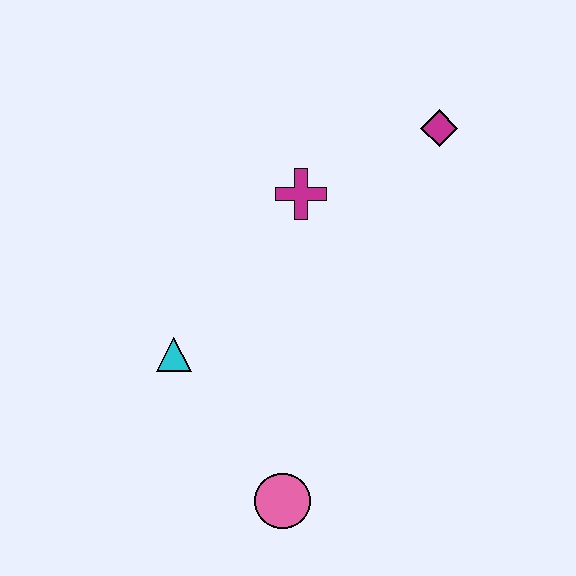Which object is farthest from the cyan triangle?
The magenta diamond is farthest from the cyan triangle.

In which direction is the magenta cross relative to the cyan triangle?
The magenta cross is above the cyan triangle.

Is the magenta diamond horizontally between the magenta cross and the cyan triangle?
No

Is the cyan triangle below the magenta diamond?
Yes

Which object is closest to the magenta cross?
The magenta diamond is closest to the magenta cross.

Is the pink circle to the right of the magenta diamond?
No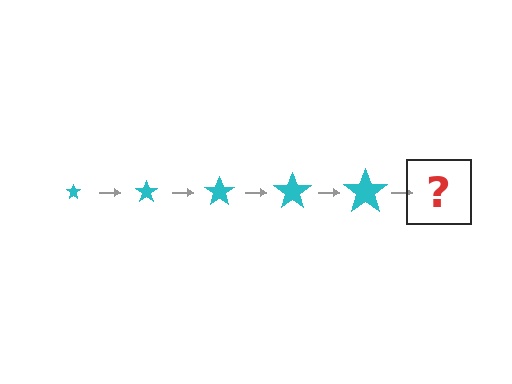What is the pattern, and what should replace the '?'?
The pattern is that the star gets progressively larger each step. The '?' should be a cyan star, larger than the previous one.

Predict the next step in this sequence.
The next step is a cyan star, larger than the previous one.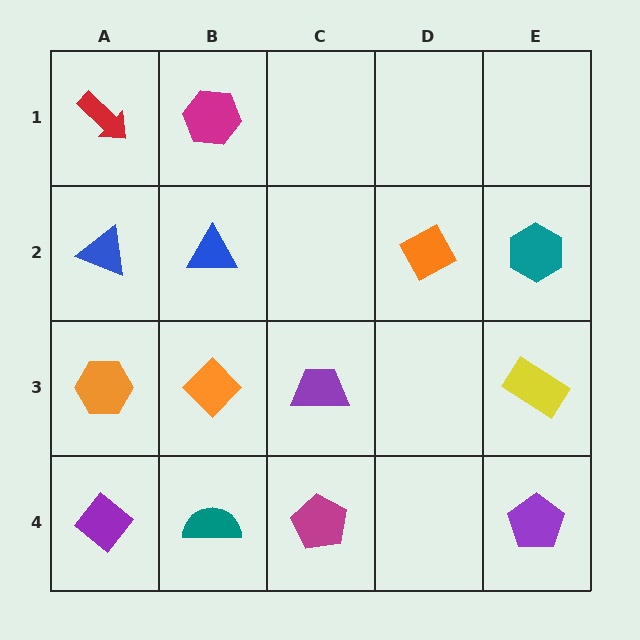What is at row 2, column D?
An orange diamond.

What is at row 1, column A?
A red arrow.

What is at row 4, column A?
A purple diamond.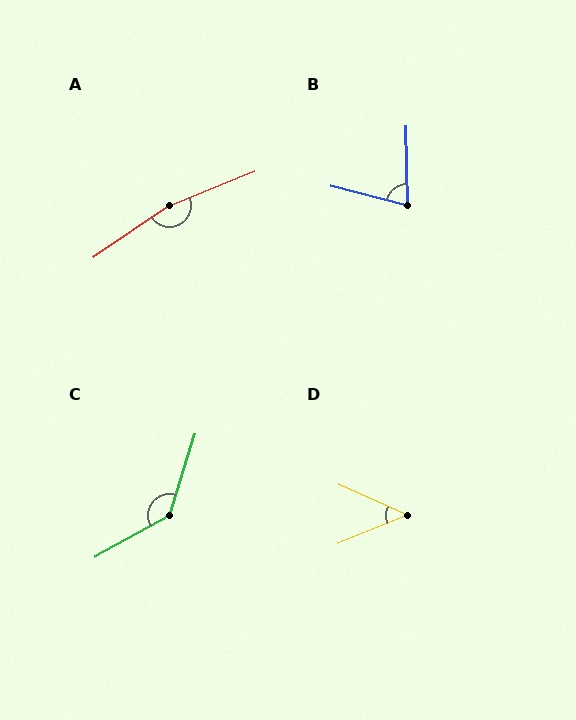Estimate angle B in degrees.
Approximately 74 degrees.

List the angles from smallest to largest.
D (46°), B (74°), C (136°), A (168°).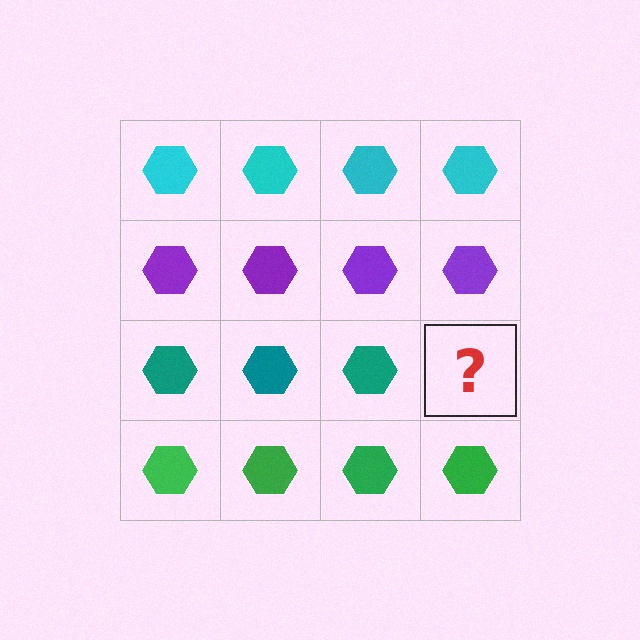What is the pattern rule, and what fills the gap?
The rule is that each row has a consistent color. The gap should be filled with a teal hexagon.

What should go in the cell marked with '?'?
The missing cell should contain a teal hexagon.